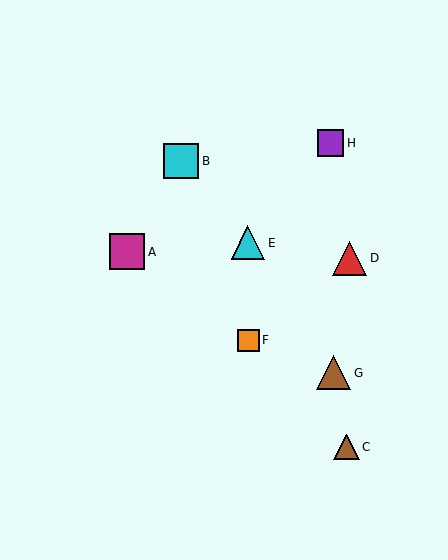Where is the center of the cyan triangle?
The center of the cyan triangle is at (248, 243).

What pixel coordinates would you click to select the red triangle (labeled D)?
Click at (350, 258) to select the red triangle D.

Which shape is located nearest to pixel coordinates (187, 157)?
The cyan square (labeled B) at (181, 161) is nearest to that location.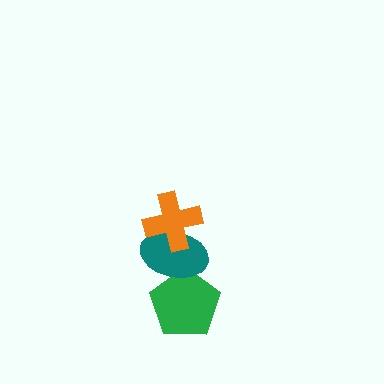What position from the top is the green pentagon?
The green pentagon is 3rd from the top.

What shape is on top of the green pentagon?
The teal ellipse is on top of the green pentagon.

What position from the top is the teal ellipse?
The teal ellipse is 2nd from the top.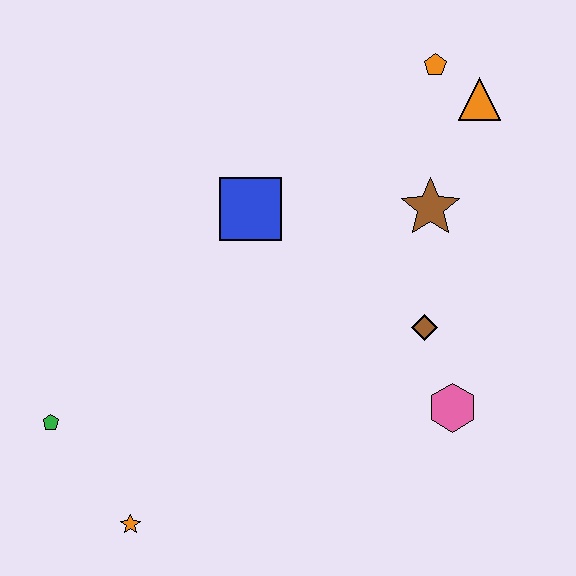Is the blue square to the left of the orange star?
No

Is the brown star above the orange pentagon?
No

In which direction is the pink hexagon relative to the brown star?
The pink hexagon is below the brown star.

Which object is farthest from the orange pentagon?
The orange star is farthest from the orange pentagon.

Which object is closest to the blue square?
The brown star is closest to the blue square.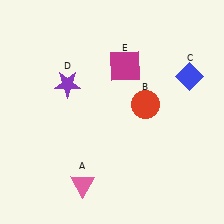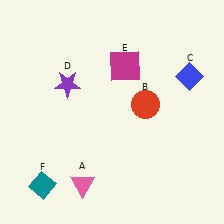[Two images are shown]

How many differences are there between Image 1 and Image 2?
There is 1 difference between the two images.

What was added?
A teal diamond (F) was added in Image 2.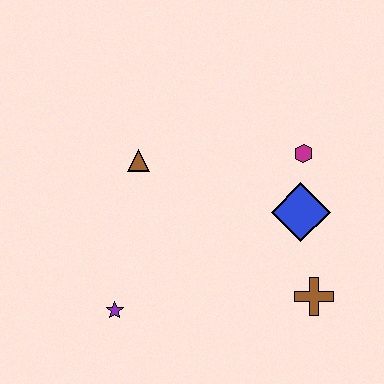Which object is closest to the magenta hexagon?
The blue diamond is closest to the magenta hexagon.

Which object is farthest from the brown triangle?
The brown cross is farthest from the brown triangle.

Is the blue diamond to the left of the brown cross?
Yes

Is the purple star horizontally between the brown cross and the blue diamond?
No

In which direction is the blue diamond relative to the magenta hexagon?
The blue diamond is below the magenta hexagon.